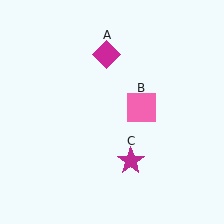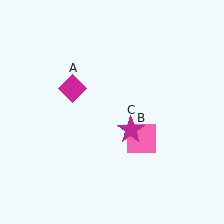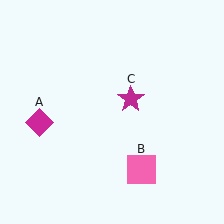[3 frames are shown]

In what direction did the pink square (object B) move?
The pink square (object B) moved down.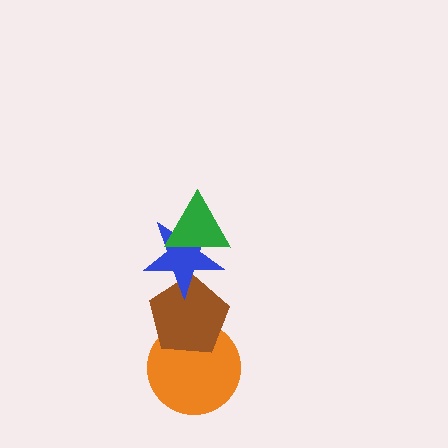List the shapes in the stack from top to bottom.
From top to bottom: the green triangle, the blue star, the brown pentagon, the orange circle.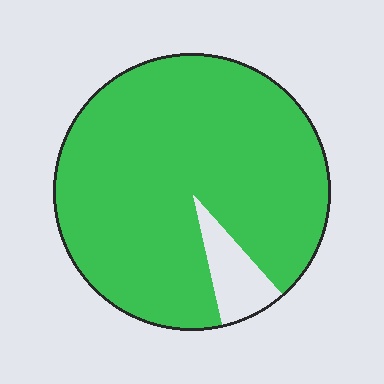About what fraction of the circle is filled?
About nine tenths (9/10).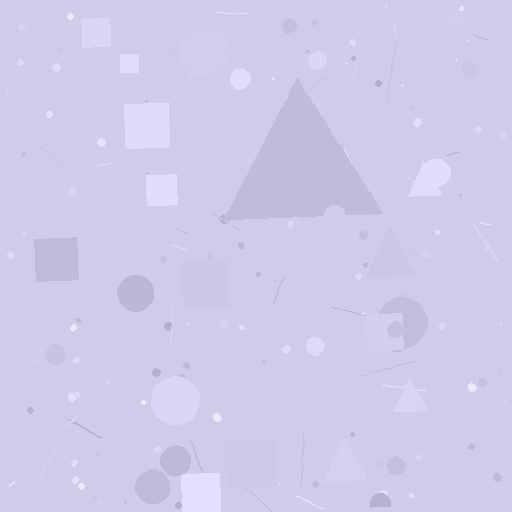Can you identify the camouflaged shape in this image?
The camouflaged shape is a triangle.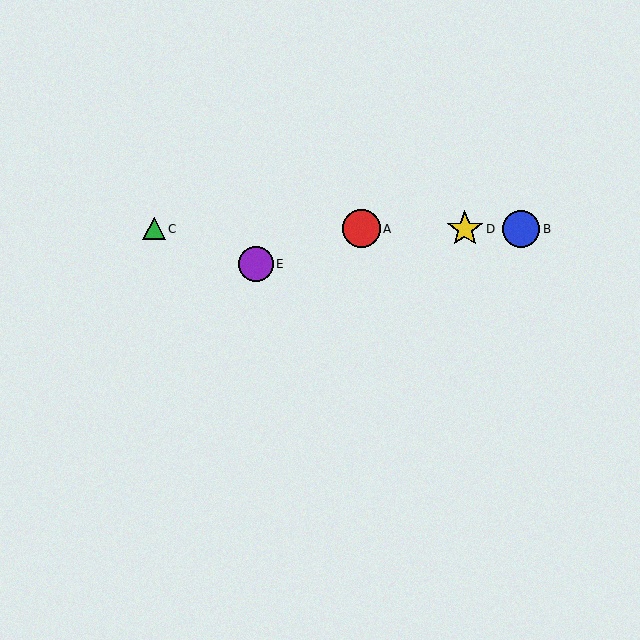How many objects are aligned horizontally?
4 objects (A, B, C, D) are aligned horizontally.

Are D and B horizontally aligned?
Yes, both are at y≈229.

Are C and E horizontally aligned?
No, C is at y≈229 and E is at y≈264.